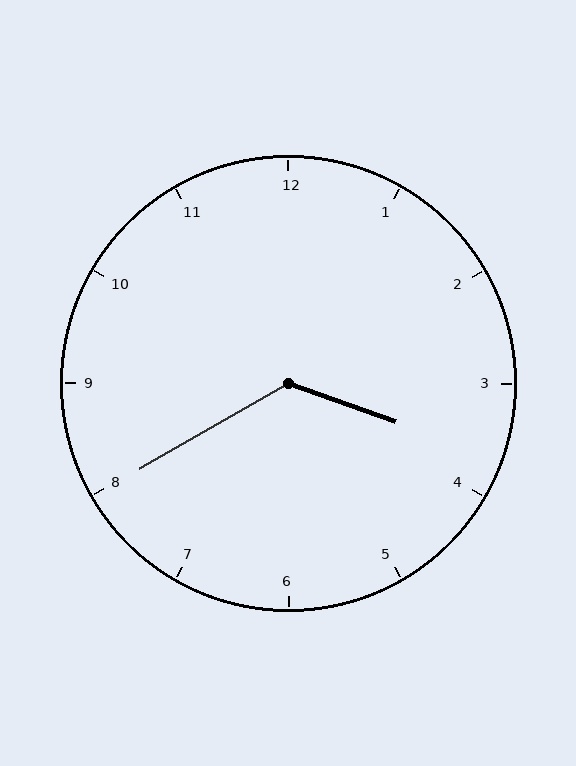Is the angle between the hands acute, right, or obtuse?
It is obtuse.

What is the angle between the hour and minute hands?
Approximately 130 degrees.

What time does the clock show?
3:40.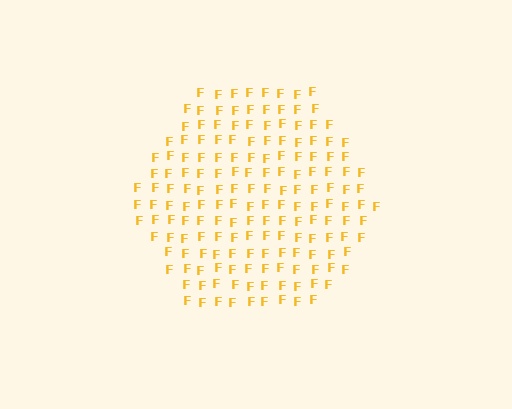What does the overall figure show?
The overall figure shows a hexagon.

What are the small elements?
The small elements are letter F's.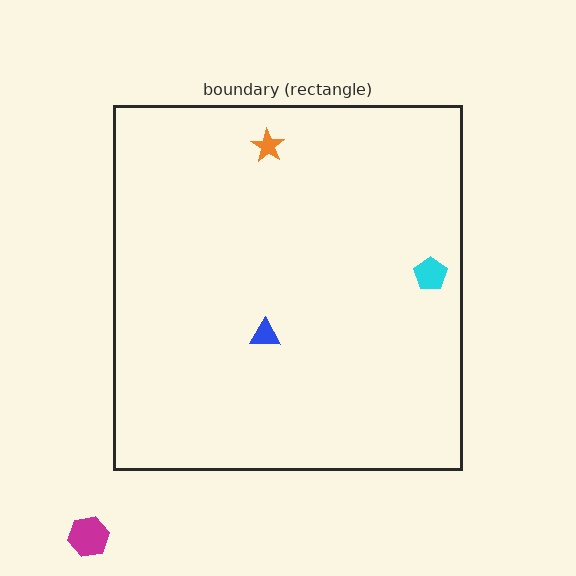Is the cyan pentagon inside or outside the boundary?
Inside.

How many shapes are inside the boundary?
3 inside, 1 outside.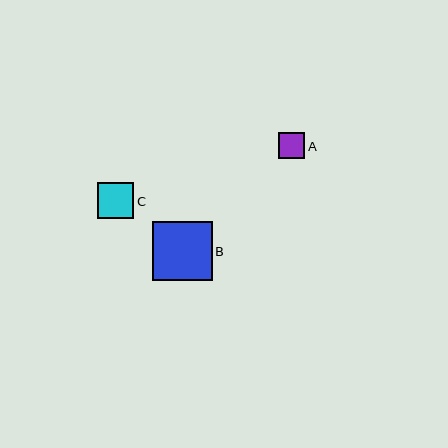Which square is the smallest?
Square A is the smallest with a size of approximately 26 pixels.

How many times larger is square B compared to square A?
Square B is approximately 2.3 times the size of square A.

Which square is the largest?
Square B is the largest with a size of approximately 59 pixels.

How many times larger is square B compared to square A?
Square B is approximately 2.3 times the size of square A.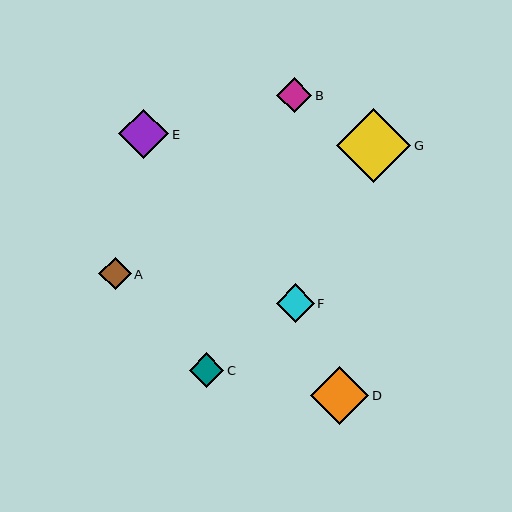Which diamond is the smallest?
Diamond A is the smallest with a size of approximately 33 pixels.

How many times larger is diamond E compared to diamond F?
Diamond E is approximately 1.3 times the size of diamond F.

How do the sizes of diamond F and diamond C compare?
Diamond F and diamond C are approximately the same size.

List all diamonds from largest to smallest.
From largest to smallest: G, D, E, F, B, C, A.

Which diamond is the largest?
Diamond G is the largest with a size of approximately 75 pixels.